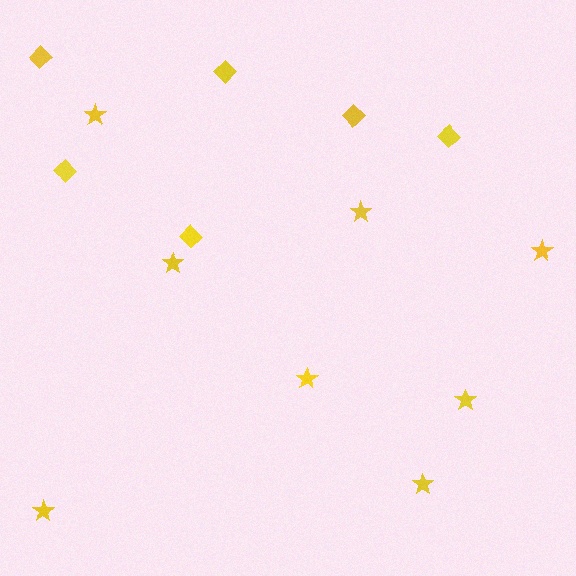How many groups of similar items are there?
There are 2 groups: one group of diamonds (6) and one group of stars (8).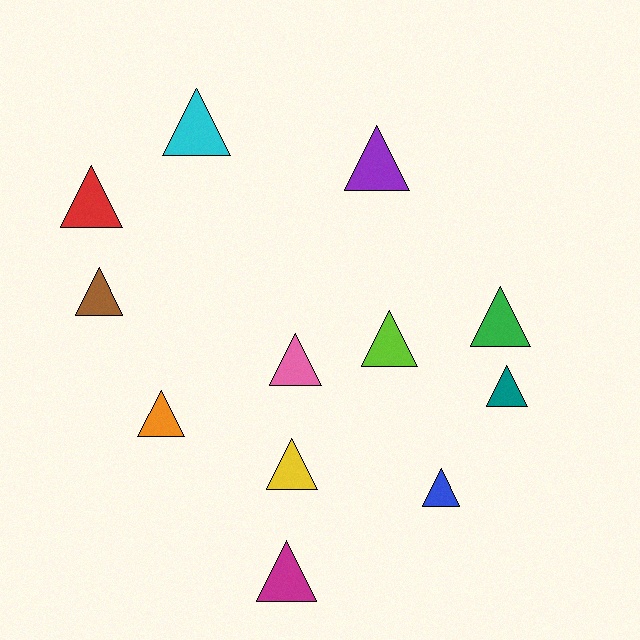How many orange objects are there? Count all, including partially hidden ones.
There is 1 orange object.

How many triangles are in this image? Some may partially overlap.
There are 12 triangles.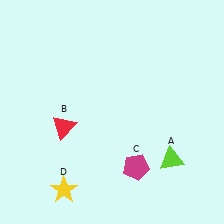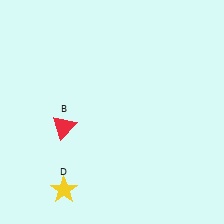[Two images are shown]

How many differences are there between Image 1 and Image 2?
There are 2 differences between the two images.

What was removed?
The lime triangle (A), the magenta pentagon (C) were removed in Image 2.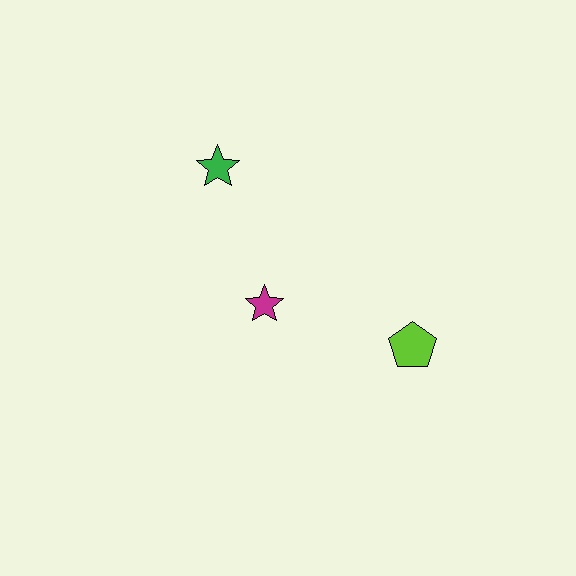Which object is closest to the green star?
The magenta star is closest to the green star.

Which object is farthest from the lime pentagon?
The green star is farthest from the lime pentagon.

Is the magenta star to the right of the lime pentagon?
No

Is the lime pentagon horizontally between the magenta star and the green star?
No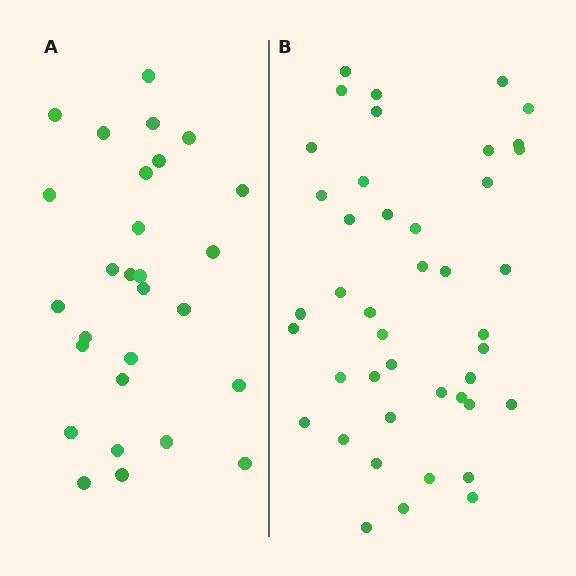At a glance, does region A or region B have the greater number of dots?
Region B (the right region) has more dots.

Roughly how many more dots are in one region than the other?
Region B has approximately 15 more dots than region A.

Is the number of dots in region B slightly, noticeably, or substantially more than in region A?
Region B has substantially more. The ratio is roughly 1.5 to 1.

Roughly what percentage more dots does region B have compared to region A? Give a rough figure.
About 55% more.